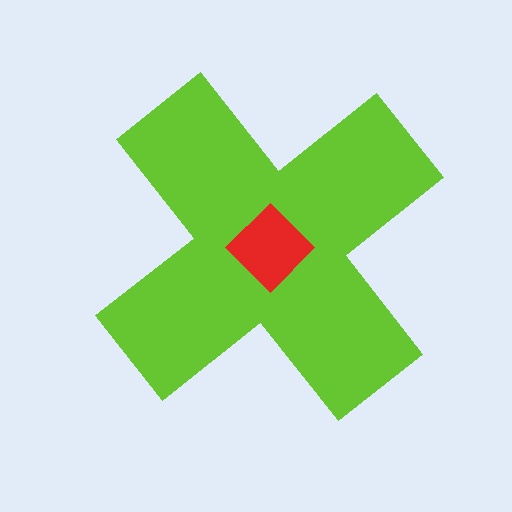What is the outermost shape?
The lime cross.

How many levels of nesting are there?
2.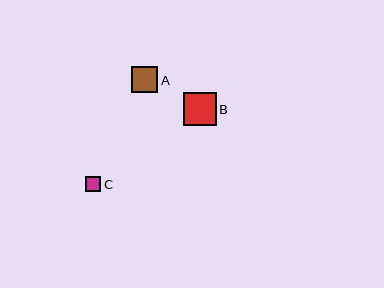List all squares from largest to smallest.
From largest to smallest: B, A, C.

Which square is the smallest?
Square C is the smallest with a size of approximately 15 pixels.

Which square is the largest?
Square B is the largest with a size of approximately 32 pixels.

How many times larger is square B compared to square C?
Square B is approximately 2.1 times the size of square C.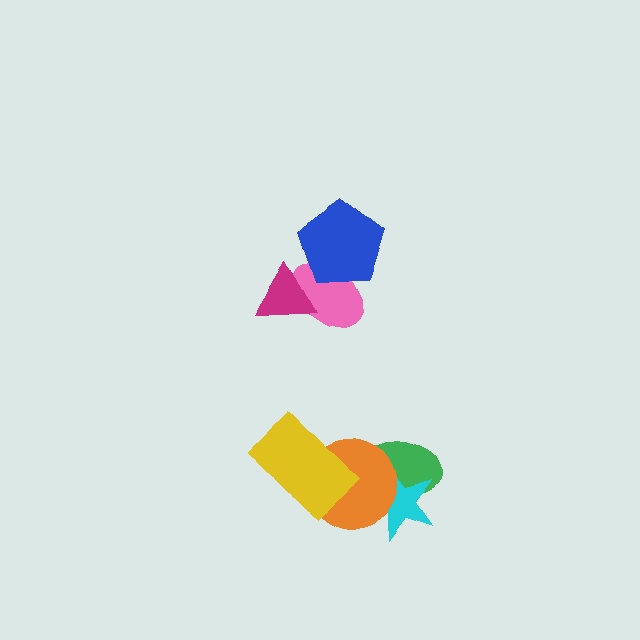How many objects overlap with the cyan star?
2 objects overlap with the cyan star.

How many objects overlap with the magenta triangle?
1 object overlaps with the magenta triangle.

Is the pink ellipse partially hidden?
Yes, it is partially covered by another shape.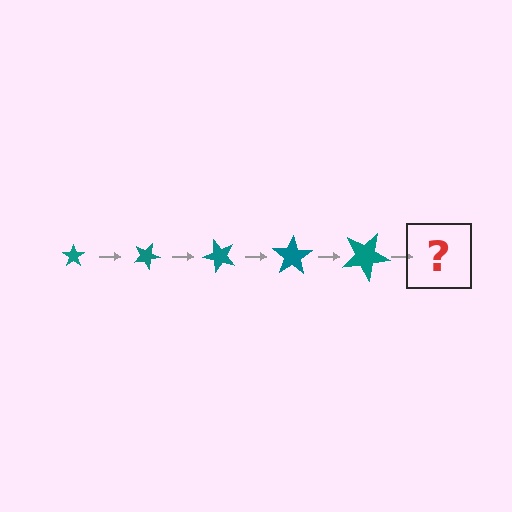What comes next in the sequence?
The next element should be a star, larger than the previous one and rotated 125 degrees from the start.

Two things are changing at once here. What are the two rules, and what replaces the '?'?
The two rules are that the star grows larger each step and it rotates 25 degrees each step. The '?' should be a star, larger than the previous one and rotated 125 degrees from the start.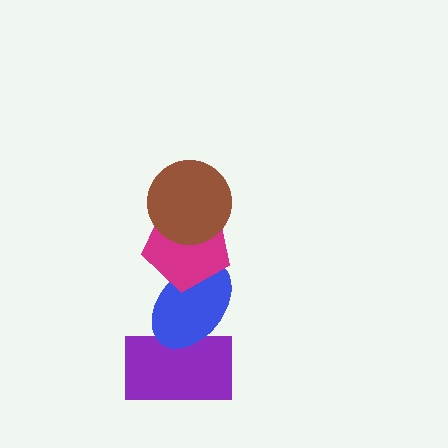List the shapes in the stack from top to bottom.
From top to bottom: the brown circle, the magenta pentagon, the blue ellipse, the purple rectangle.